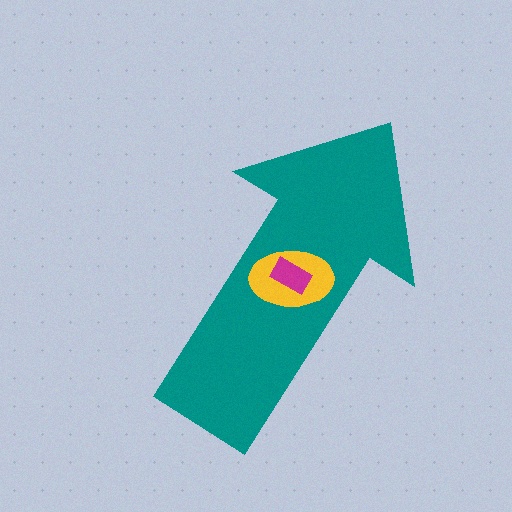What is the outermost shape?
The teal arrow.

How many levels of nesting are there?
3.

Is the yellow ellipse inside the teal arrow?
Yes.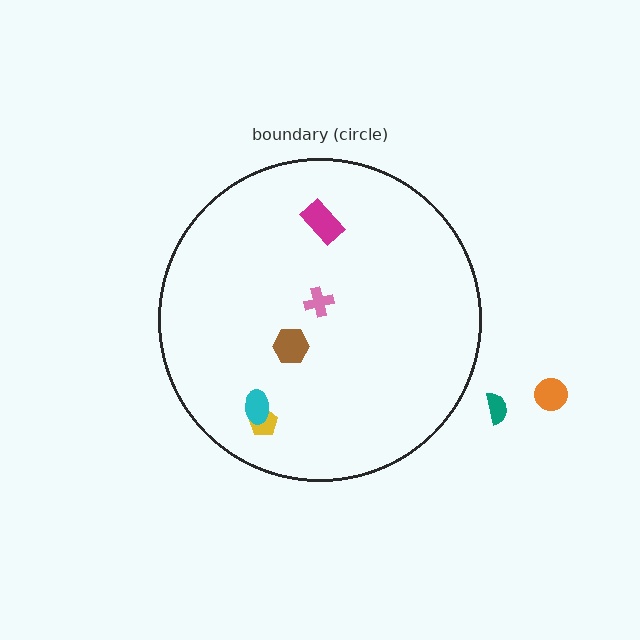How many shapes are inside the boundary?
5 inside, 2 outside.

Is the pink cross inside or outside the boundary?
Inside.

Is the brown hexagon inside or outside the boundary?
Inside.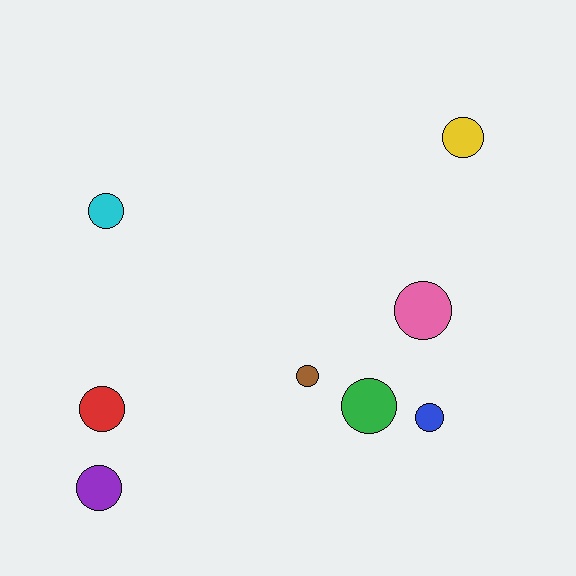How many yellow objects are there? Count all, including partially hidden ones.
There is 1 yellow object.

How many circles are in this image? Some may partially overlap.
There are 8 circles.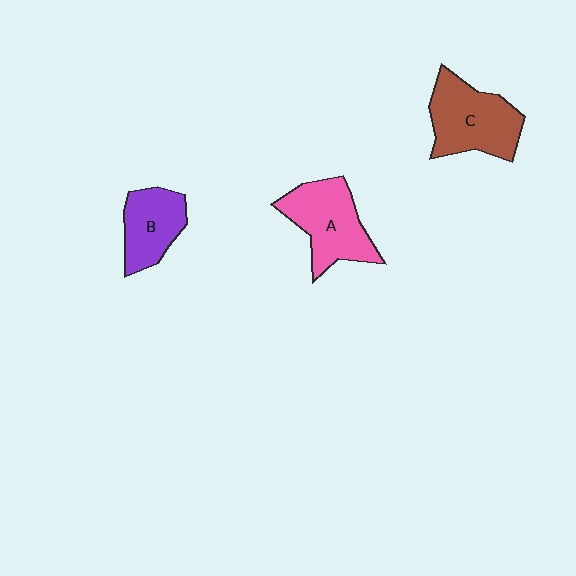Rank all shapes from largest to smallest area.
From largest to smallest: C (brown), A (pink), B (purple).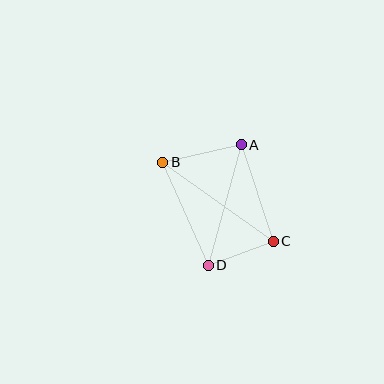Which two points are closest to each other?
Points C and D are closest to each other.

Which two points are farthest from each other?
Points B and C are farthest from each other.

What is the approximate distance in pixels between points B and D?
The distance between B and D is approximately 112 pixels.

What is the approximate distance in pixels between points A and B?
The distance between A and B is approximately 80 pixels.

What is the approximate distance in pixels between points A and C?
The distance between A and C is approximately 102 pixels.